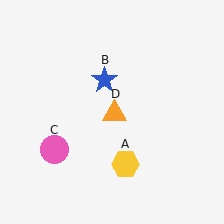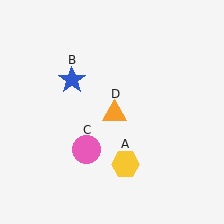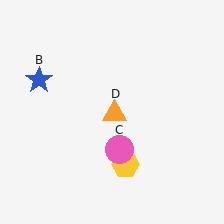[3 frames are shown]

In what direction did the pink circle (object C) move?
The pink circle (object C) moved right.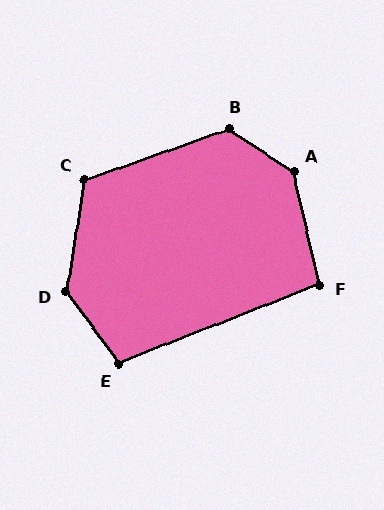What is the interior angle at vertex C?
Approximately 119 degrees (obtuse).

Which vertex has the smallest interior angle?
F, at approximately 98 degrees.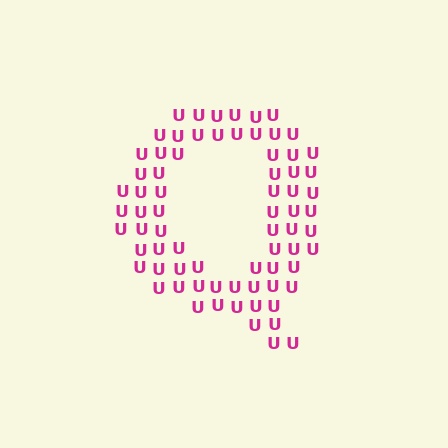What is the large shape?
The large shape is the letter Q.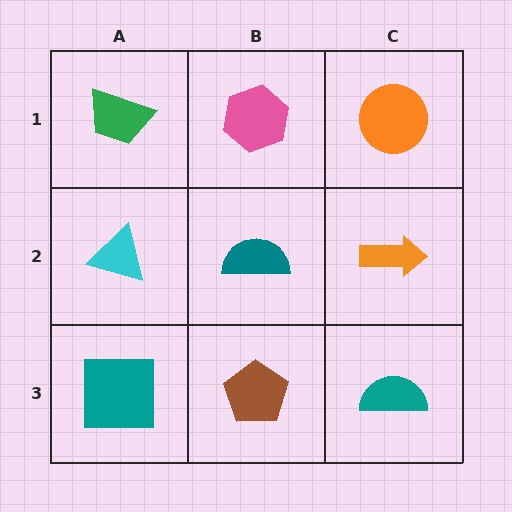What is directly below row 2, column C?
A teal semicircle.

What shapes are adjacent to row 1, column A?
A cyan triangle (row 2, column A), a pink hexagon (row 1, column B).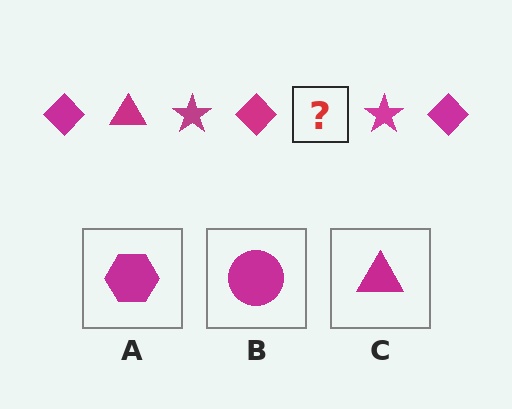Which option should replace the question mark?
Option C.